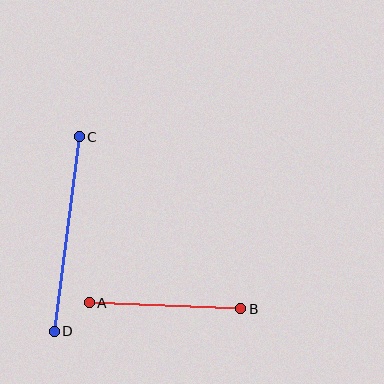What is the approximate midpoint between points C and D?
The midpoint is at approximately (67, 234) pixels.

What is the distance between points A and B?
The distance is approximately 152 pixels.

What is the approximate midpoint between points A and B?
The midpoint is at approximately (165, 306) pixels.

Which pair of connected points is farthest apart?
Points C and D are farthest apart.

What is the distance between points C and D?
The distance is approximately 196 pixels.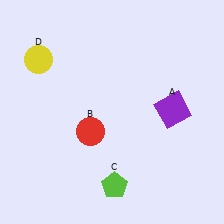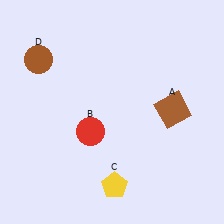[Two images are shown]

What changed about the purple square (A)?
In Image 1, A is purple. In Image 2, it changed to brown.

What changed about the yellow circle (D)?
In Image 1, D is yellow. In Image 2, it changed to brown.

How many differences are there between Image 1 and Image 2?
There are 3 differences between the two images.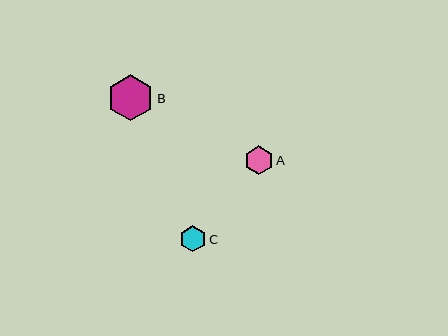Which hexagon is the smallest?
Hexagon C is the smallest with a size of approximately 26 pixels.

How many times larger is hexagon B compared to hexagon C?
Hexagon B is approximately 1.8 times the size of hexagon C.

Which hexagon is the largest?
Hexagon B is the largest with a size of approximately 46 pixels.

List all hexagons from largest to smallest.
From largest to smallest: B, A, C.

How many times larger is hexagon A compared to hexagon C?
Hexagon A is approximately 1.1 times the size of hexagon C.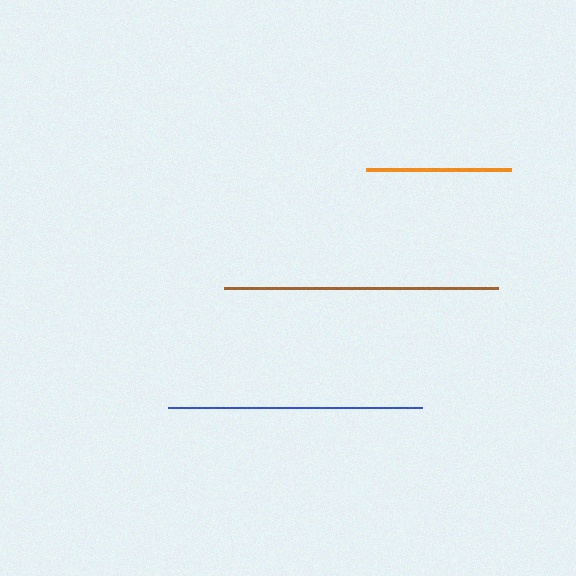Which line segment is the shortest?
The orange line is the shortest at approximately 144 pixels.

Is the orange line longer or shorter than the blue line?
The blue line is longer than the orange line.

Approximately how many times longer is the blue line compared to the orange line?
The blue line is approximately 1.8 times the length of the orange line.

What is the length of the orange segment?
The orange segment is approximately 144 pixels long.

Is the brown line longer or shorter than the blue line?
The brown line is longer than the blue line.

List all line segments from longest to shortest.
From longest to shortest: brown, blue, orange.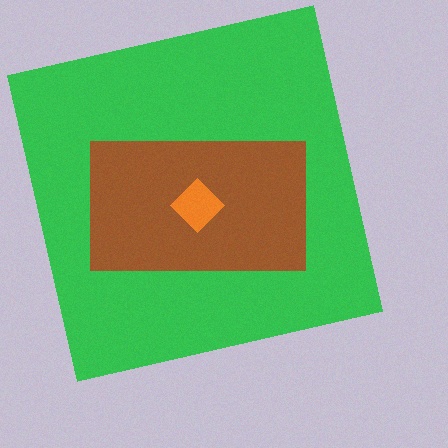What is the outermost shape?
The green square.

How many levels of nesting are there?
3.